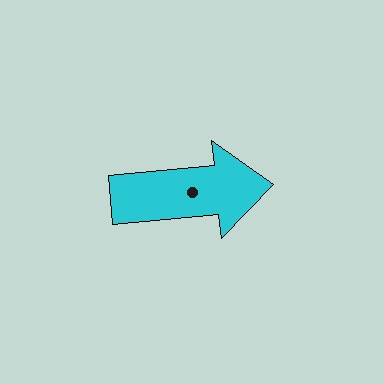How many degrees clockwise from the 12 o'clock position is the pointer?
Approximately 85 degrees.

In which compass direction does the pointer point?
East.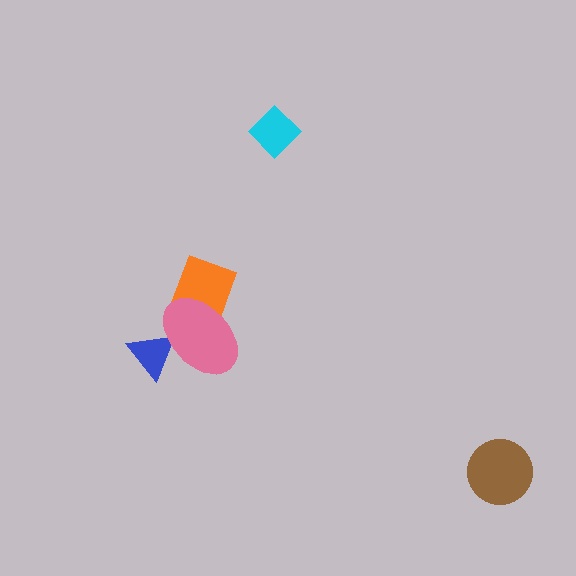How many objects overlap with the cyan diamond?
0 objects overlap with the cyan diamond.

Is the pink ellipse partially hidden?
No, no other shape covers it.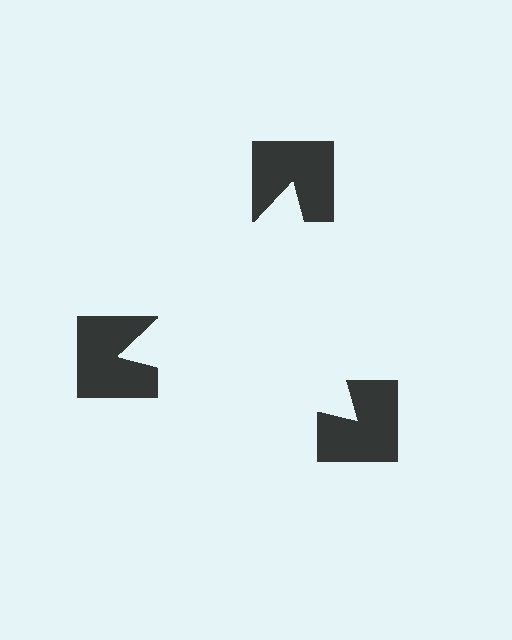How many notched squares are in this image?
There are 3 — one at each vertex of the illusory triangle.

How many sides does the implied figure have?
3 sides.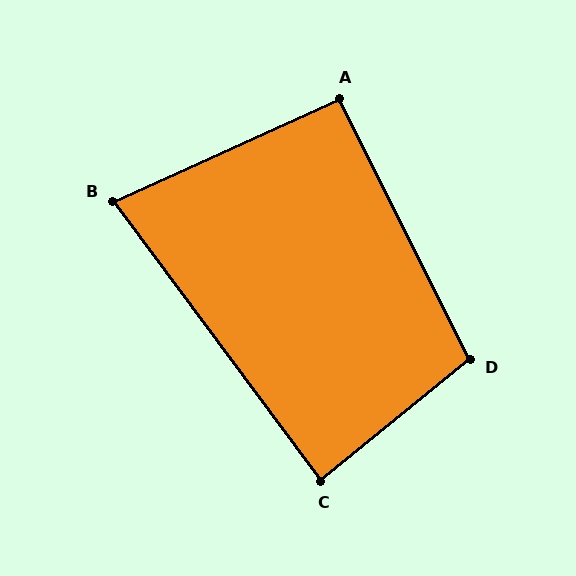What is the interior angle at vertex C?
Approximately 88 degrees (approximately right).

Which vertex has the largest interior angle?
D, at approximately 102 degrees.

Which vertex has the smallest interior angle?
B, at approximately 78 degrees.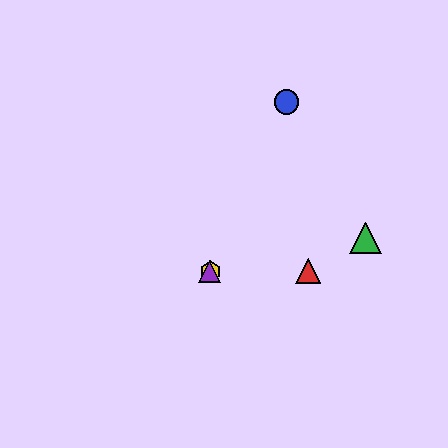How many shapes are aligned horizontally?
3 shapes (the red triangle, the yellow hexagon, the purple triangle) are aligned horizontally.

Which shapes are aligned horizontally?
The red triangle, the yellow hexagon, the purple triangle are aligned horizontally.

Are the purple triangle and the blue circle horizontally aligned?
No, the purple triangle is at y≈271 and the blue circle is at y≈102.